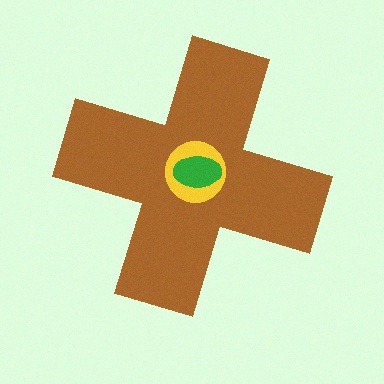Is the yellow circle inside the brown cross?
Yes.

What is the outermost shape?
The brown cross.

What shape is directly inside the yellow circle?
The green ellipse.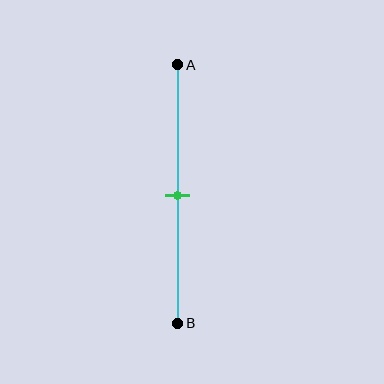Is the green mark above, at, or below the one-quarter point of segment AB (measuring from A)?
The green mark is below the one-quarter point of segment AB.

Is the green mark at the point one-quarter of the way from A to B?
No, the mark is at about 50% from A, not at the 25% one-quarter point.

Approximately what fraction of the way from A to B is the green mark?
The green mark is approximately 50% of the way from A to B.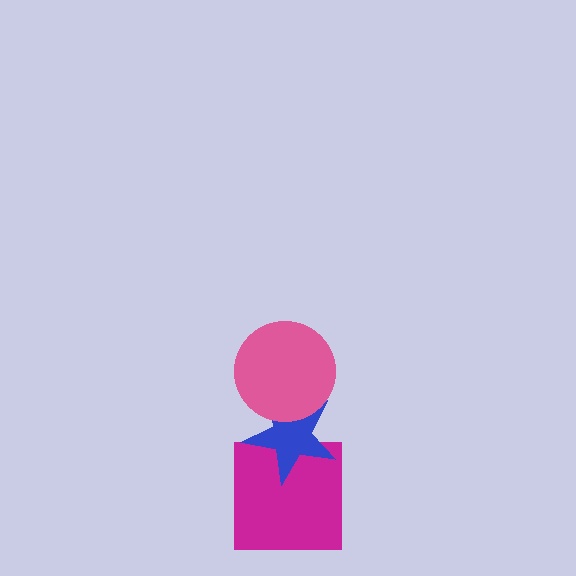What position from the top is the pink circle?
The pink circle is 1st from the top.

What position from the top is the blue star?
The blue star is 2nd from the top.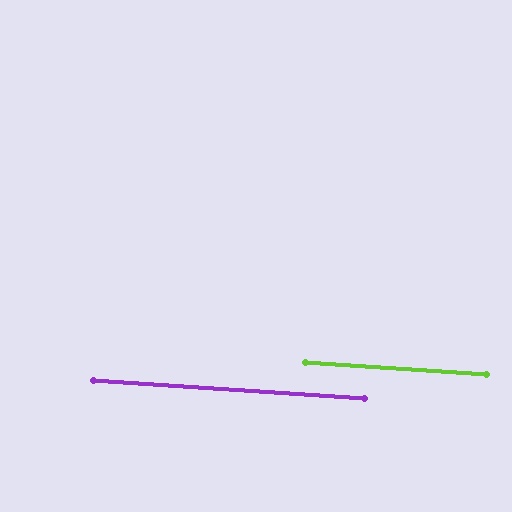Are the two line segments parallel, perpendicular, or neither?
Parallel — their directions differ by only 0.0°.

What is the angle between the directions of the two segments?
Approximately 0 degrees.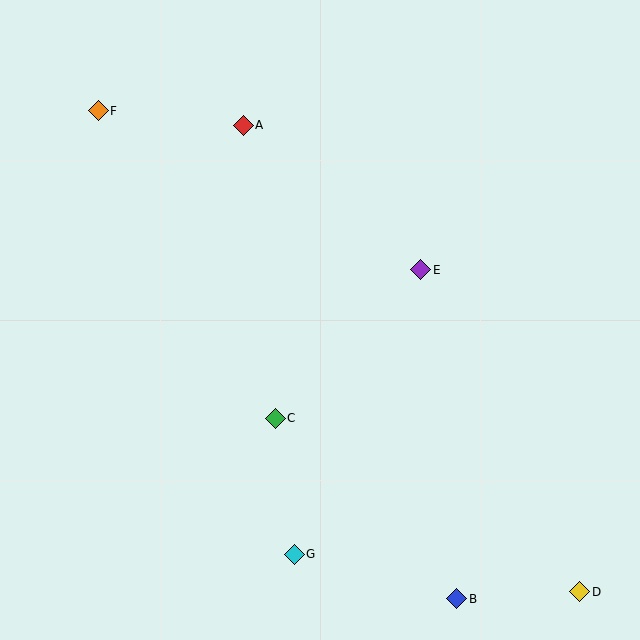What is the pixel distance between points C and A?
The distance between C and A is 295 pixels.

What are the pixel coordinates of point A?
Point A is at (243, 125).